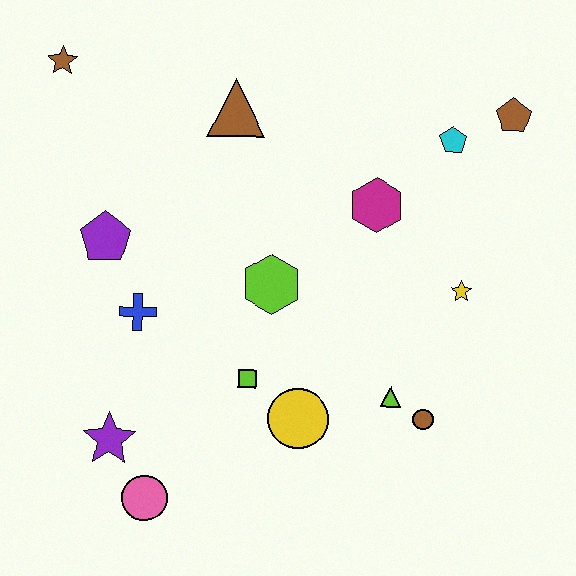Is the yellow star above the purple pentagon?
No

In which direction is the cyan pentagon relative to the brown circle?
The cyan pentagon is above the brown circle.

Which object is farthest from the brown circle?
The brown star is farthest from the brown circle.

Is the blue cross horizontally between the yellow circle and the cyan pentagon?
No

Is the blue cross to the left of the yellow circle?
Yes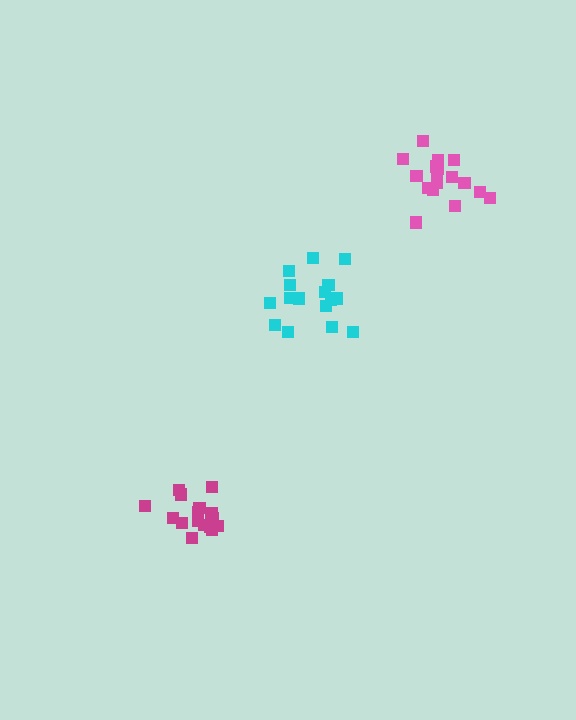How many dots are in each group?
Group 1: 17 dots, Group 2: 17 dots, Group 3: 17 dots (51 total).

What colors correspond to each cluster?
The clusters are colored: pink, cyan, magenta.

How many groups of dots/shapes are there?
There are 3 groups.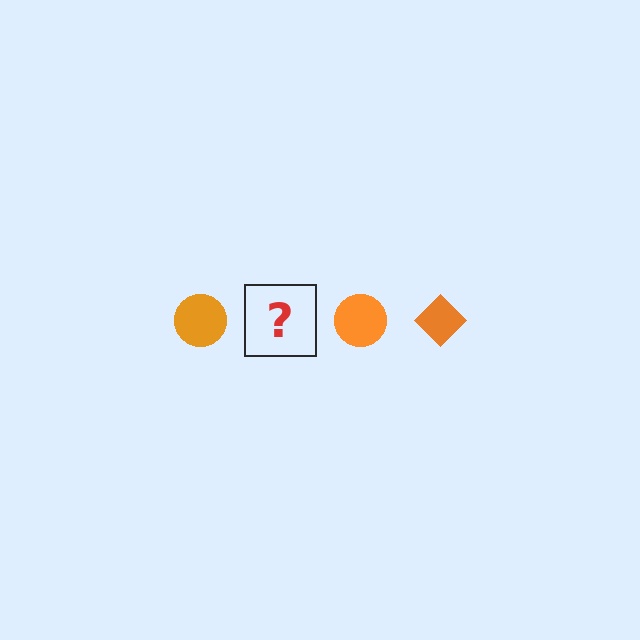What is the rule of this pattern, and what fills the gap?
The rule is that the pattern cycles through circle, diamond shapes in orange. The gap should be filled with an orange diamond.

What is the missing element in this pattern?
The missing element is an orange diamond.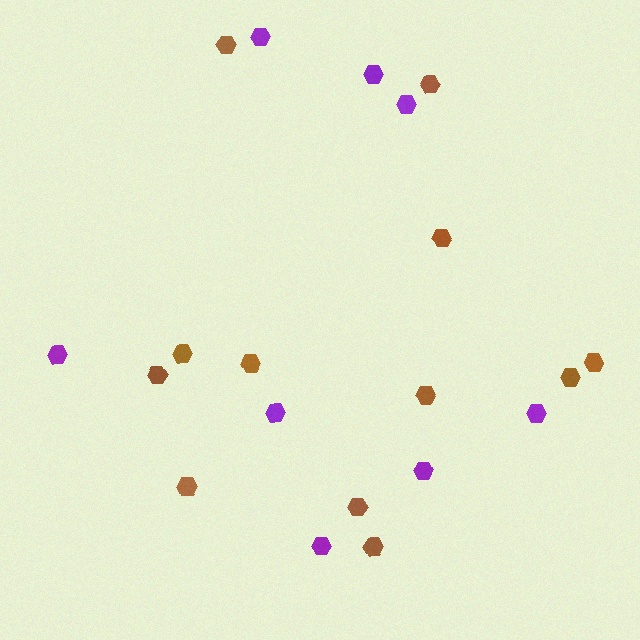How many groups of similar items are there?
There are 2 groups: one group of purple hexagons (8) and one group of brown hexagons (12).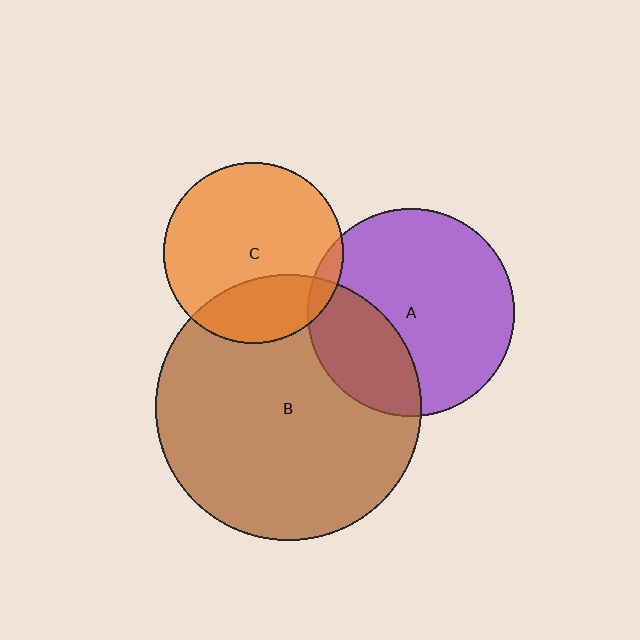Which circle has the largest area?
Circle B (brown).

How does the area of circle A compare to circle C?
Approximately 1.3 times.